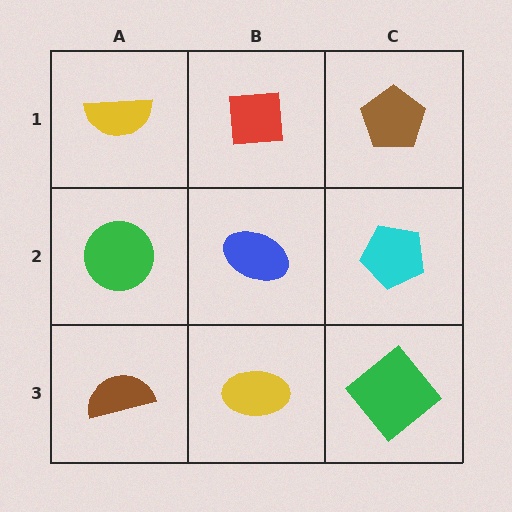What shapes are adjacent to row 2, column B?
A red square (row 1, column B), a yellow ellipse (row 3, column B), a green circle (row 2, column A), a cyan pentagon (row 2, column C).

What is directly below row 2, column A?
A brown semicircle.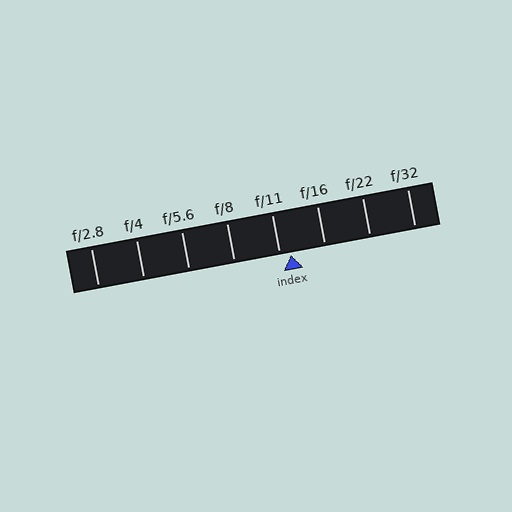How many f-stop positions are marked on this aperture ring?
There are 8 f-stop positions marked.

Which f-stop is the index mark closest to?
The index mark is closest to f/11.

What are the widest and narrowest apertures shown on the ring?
The widest aperture shown is f/2.8 and the narrowest is f/32.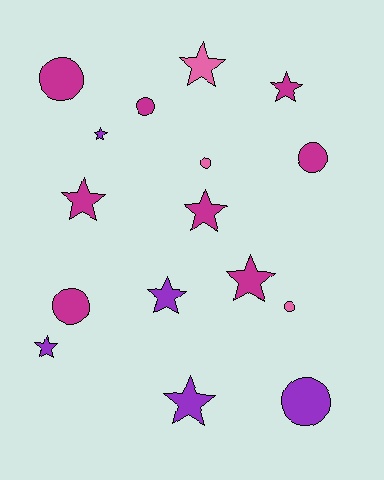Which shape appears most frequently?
Star, with 9 objects.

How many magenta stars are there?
There are 4 magenta stars.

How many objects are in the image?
There are 16 objects.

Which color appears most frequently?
Magenta, with 8 objects.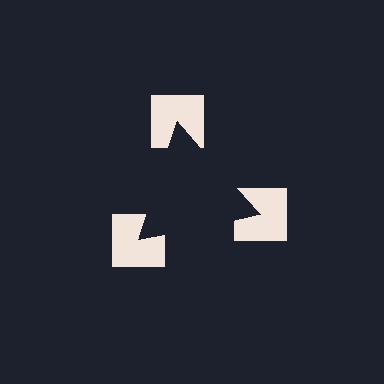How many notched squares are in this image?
There are 3 — one at each vertex of the illusory triangle.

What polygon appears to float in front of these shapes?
An illusory triangle — its edges are inferred from the aligned wedge cuts in the notched squares, not physically drawn.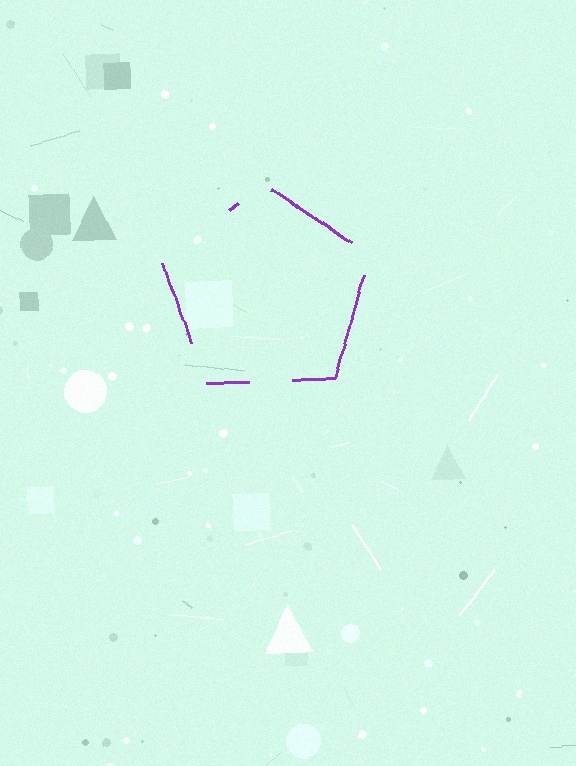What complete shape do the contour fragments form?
The contour fragments form a pentagon.